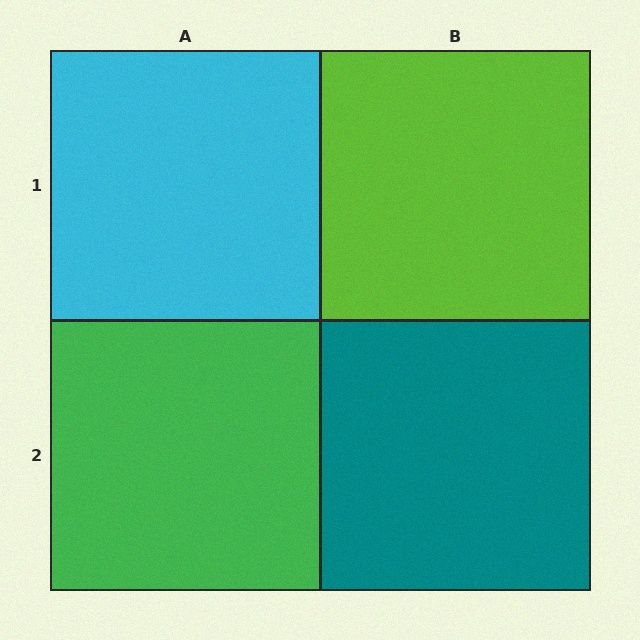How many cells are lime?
1 cell is lime.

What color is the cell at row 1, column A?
Cyan.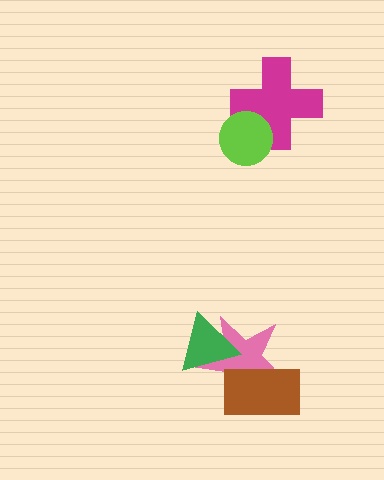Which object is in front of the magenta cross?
The lime circle is in front of the magenta cross.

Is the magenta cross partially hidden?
Yes, it is partially covered by another shape.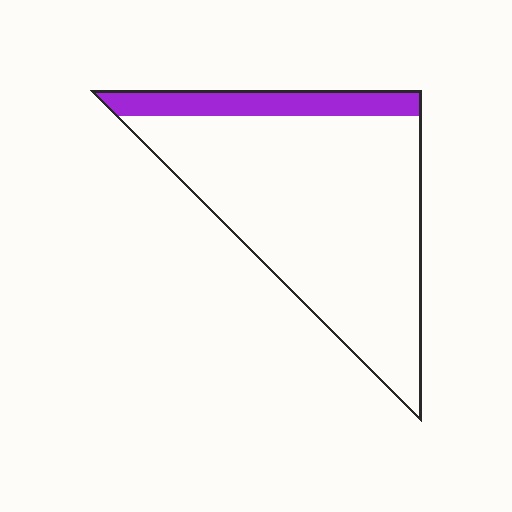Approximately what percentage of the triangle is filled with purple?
Approximately 15%.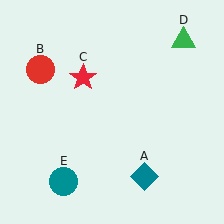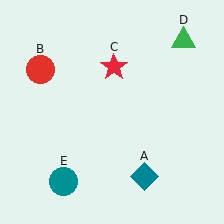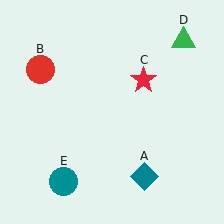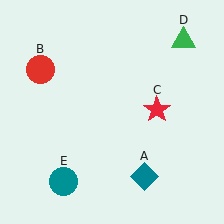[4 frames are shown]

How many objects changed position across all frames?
1 object changed position: red star (object C).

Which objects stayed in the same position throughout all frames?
Teal diamond (object A) and red circle (object B) and green triangle (object D) and teal circle (object E) remained stationary.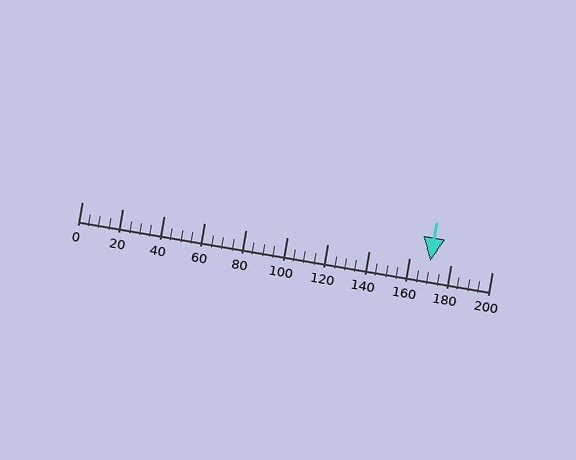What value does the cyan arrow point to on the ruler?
The cyan arrow points to approximately 170.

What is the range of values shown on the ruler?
The ruler shows values from 0 to 200.